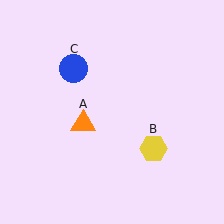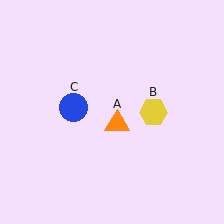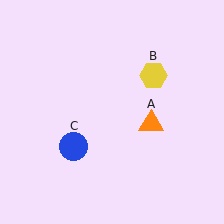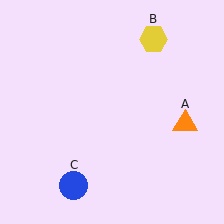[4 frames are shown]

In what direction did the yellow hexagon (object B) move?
The yellow hexagon (object B) moved up.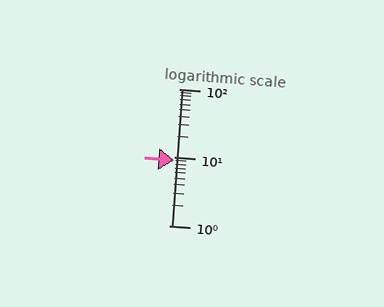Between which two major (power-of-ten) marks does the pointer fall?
The pointer is between 1 and 10.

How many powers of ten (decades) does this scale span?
The scale spans 2 decades, from 1 to 100.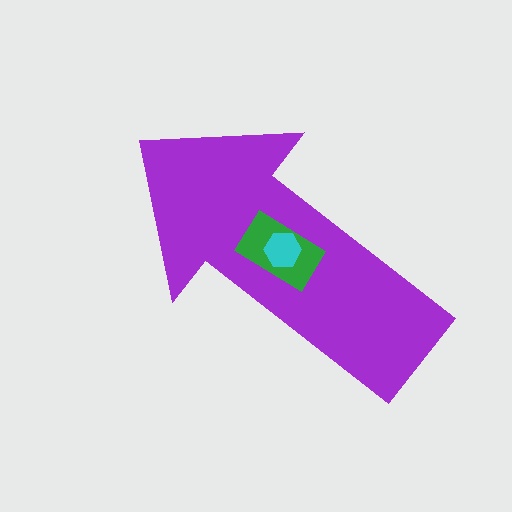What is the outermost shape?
The purple arrow.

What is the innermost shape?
The cyan hexagon.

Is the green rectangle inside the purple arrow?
Yes.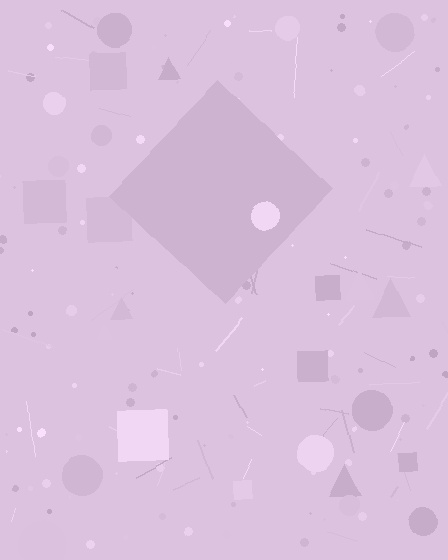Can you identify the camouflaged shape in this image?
The camouflaged shape is a diamond.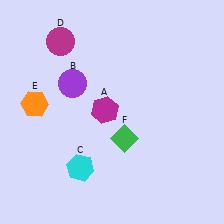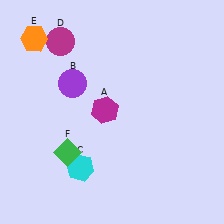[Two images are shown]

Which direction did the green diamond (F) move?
The green diamond (F) moved left.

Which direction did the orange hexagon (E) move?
The orange hexagon (E) moved up.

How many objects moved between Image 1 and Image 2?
2 objects moved between the two images.